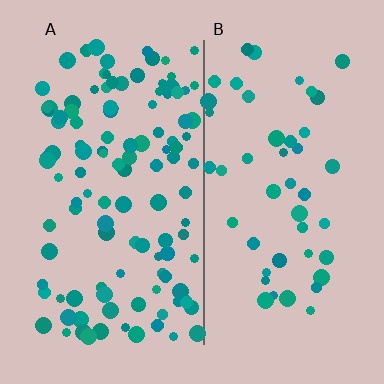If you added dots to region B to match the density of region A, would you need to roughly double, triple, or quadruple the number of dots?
Approximately double.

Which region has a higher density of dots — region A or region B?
A (the left).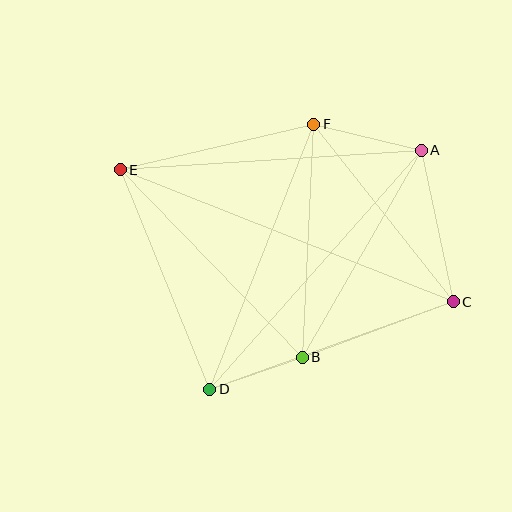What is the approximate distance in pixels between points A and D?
The distance between A and D is approximately 319 pixels.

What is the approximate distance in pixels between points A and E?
The distance between A and E is approximately 302 pixels.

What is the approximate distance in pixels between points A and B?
The distance between A and B is approximately 239 pixels.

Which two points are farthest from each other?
Points C and E are farthest from each other.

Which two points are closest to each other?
Points B and D are closest to each other.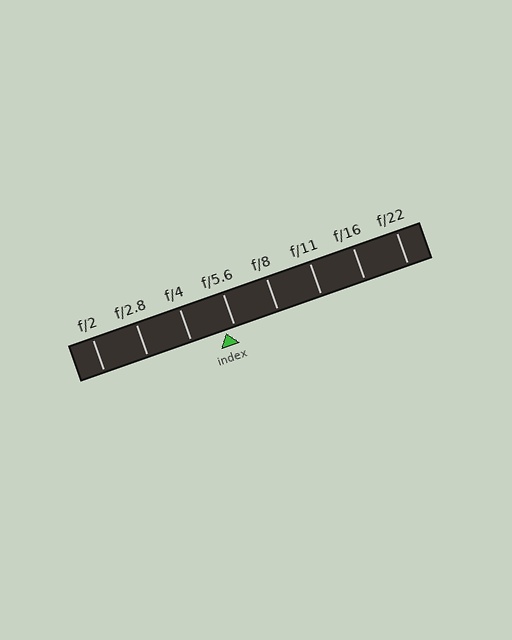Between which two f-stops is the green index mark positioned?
The index mark is between f/4 and f/5.6.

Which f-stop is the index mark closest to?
The index mark is closest to f/5.6.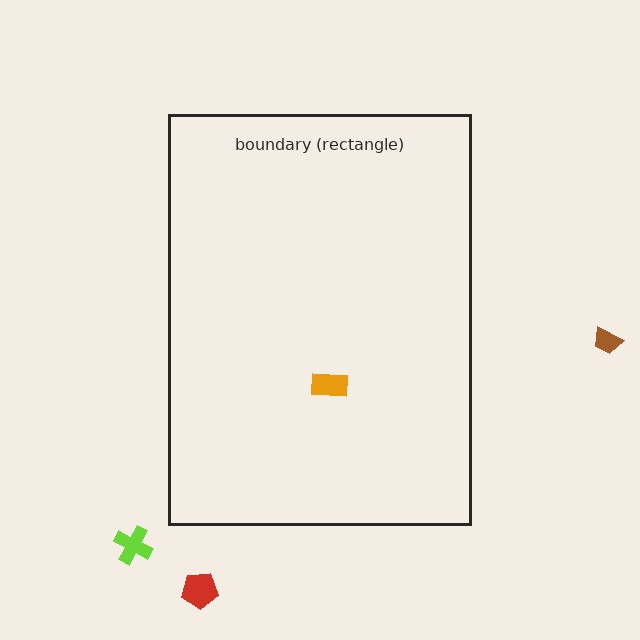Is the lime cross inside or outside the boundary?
Outside.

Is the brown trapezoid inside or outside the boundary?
Outside.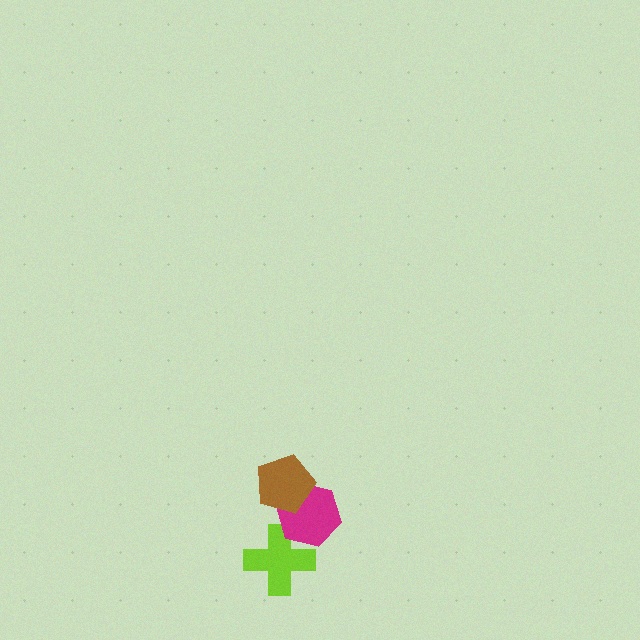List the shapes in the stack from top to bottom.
From top to bottom: the brown pentagon, the magenta hexagon, the lime cross.